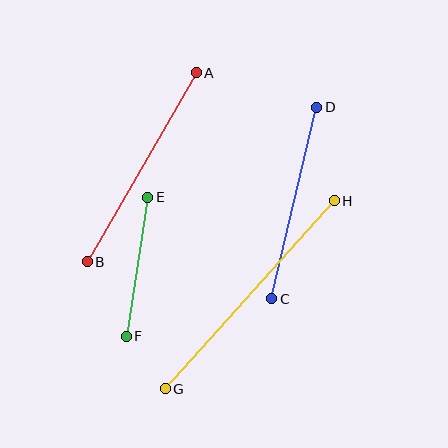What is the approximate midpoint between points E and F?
The midpoint is at approximately (137, 267) pixels.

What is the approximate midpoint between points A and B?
The midpoint is at approximately (142, 167) pixels.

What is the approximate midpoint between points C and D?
The midpoint is at approximately (294, 203) pixels.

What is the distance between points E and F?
The distance is approximately 140 pixels.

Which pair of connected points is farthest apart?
Points G and H are farthest apart.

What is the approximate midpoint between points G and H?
The midpoint is at approximately (250, 295) pixels.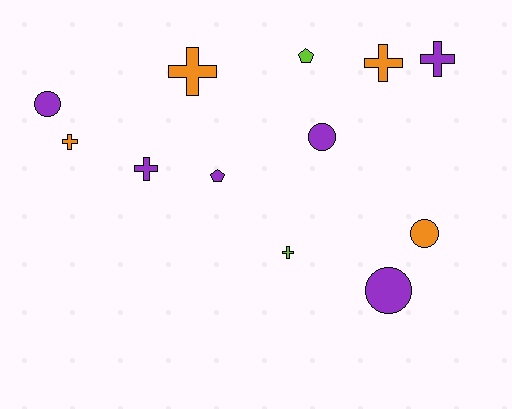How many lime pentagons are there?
There is 1 lime pentagon.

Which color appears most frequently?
Purple, with 6 objects.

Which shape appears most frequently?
Cross, with 6 objects.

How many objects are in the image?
There are 12 objects.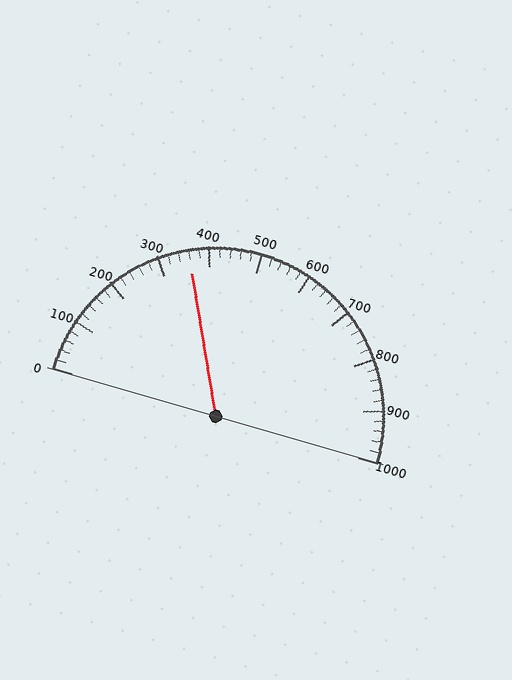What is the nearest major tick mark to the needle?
The nearest major tick mark is 400.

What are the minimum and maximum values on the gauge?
The gauge ranges from 0 to 1000.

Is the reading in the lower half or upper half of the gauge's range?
The reading is in the lower half of the range (0 to 1000).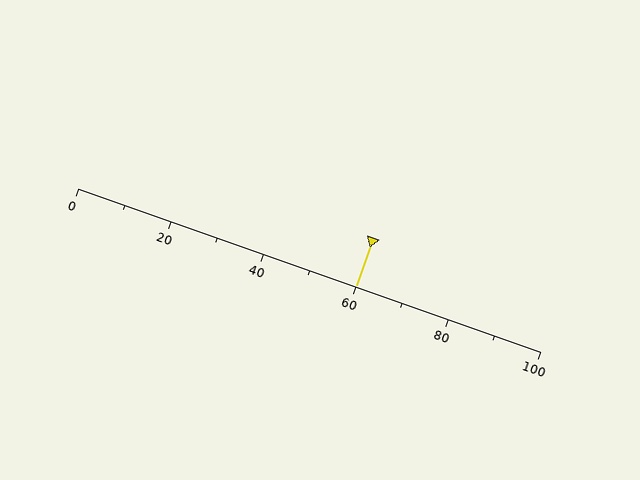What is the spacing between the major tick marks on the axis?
The major ticks are spaced 20 apart.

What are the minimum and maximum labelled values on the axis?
The axis runs from 0 to 100.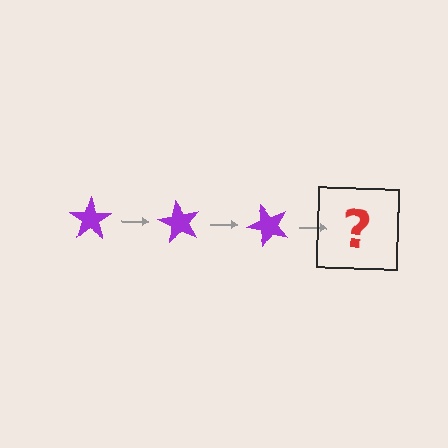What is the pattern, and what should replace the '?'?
The pattern is that the star rotates 60 degrees each step. The '?' should be a purple star rotated 180 degrees.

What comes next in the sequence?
The next element should be a purple star rotated 180 degrees.